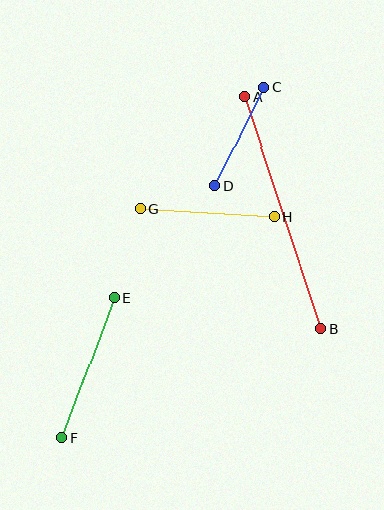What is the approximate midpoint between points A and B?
The midpoint is at approximately (282, 213) pixels.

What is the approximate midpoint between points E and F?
The midpoint is at approximately (88, 368) pixels.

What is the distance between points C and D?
The distance is approximately 110 pixels.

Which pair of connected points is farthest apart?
Points A and B are farthest apart.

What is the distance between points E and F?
The distance is approximately 150 pixels.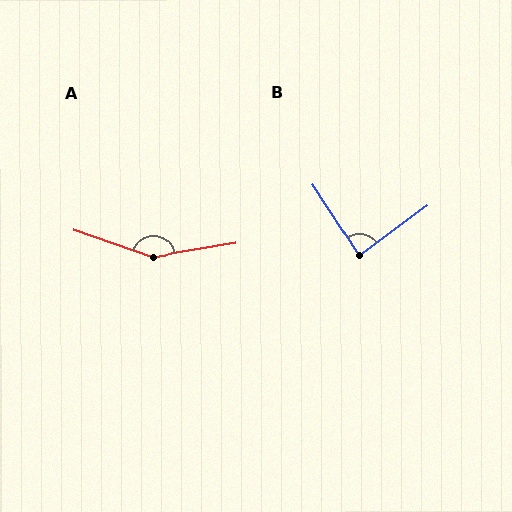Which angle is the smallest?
B, at approximately 86 degrees.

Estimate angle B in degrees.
Approximately 86 degrees.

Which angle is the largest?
A, at approximately 152 degrees.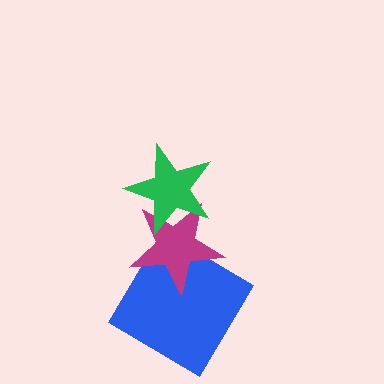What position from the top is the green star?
The green star is 1st from the top.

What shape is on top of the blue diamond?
The magenta star is on top of the blue diamond.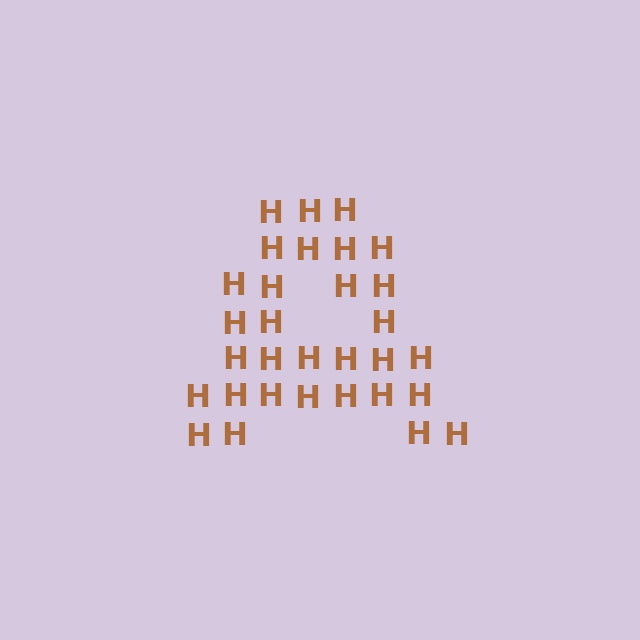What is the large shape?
The large shape is the letter A.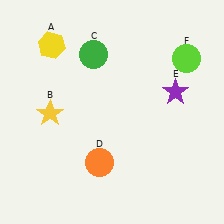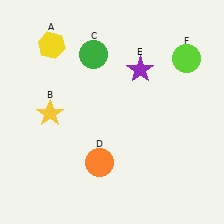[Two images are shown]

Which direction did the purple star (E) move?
The purple star (E) moved left.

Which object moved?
The purple star (E) moved left.